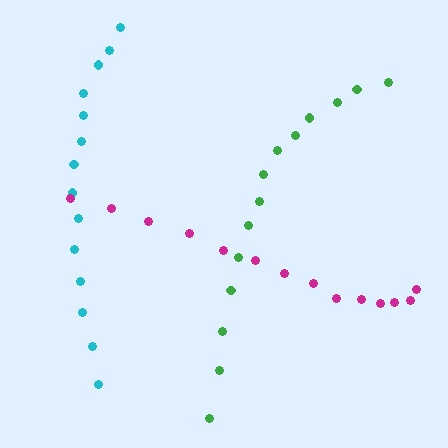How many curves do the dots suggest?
There are 3 distinct paths.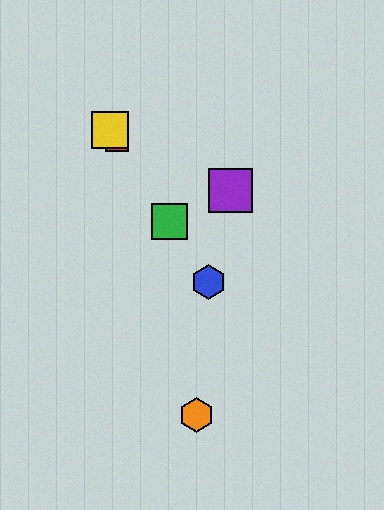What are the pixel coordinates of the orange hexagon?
The orange hexagon is at (197, 415).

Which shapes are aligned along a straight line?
The red square, the blue hexagon, the green square, the yellow square are aligned along a straight line.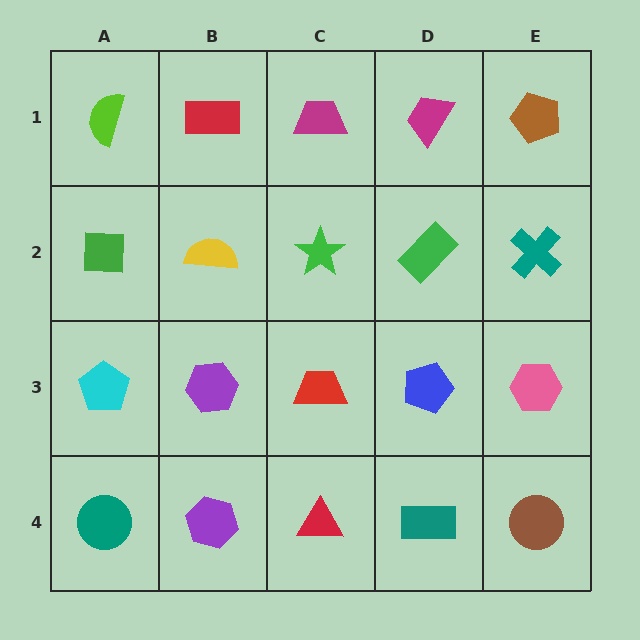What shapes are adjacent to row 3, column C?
A green star (row 2, column C), a red triangle (row 4, column C), a purple hexagon (row 3, column B), a blue pentagon (row 3, column D).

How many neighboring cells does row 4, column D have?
3.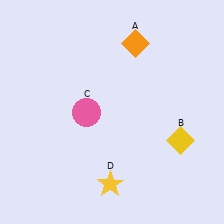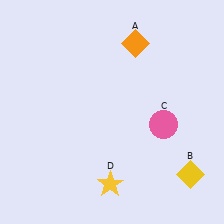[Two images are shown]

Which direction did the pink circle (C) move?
The pink circle (C) moved right.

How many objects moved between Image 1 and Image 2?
2 objects moved between the two images.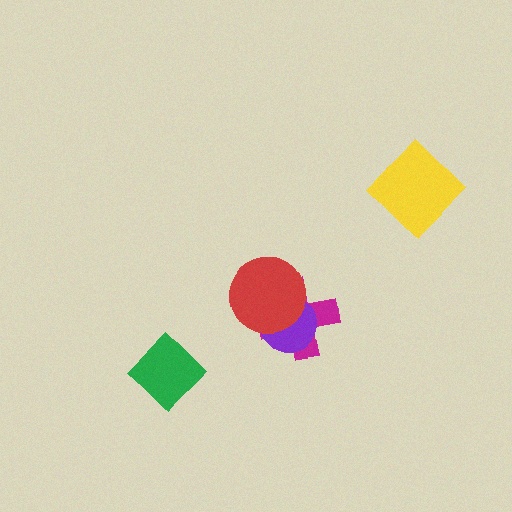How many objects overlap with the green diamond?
0 objects overlap with the green diamond.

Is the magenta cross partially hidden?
Yes, it is partially covered by another shape.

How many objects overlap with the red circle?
2 objects overlap with the red circle.